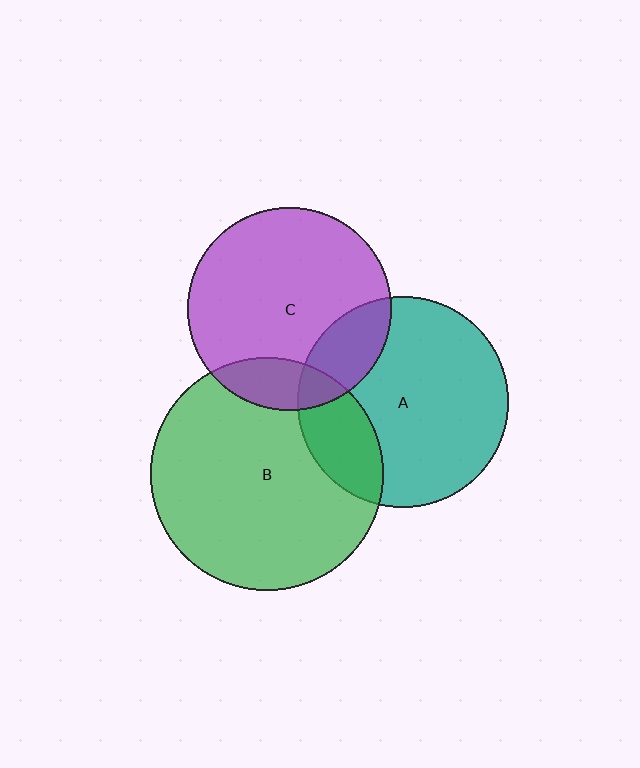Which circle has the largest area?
Circle B (green).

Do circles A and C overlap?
Yes.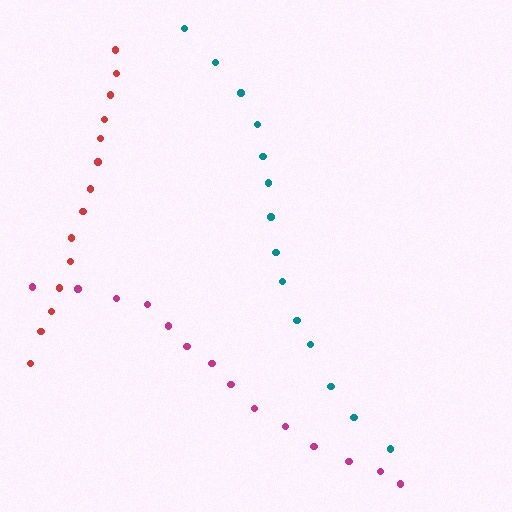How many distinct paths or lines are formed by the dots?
There are 3 distinct paths.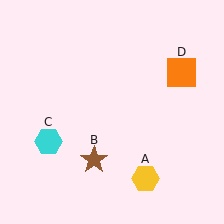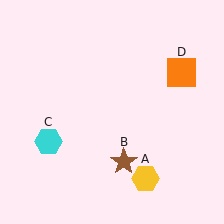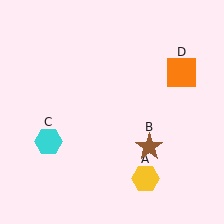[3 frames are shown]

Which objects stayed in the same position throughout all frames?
Yellow hexagon (object A) and cyan hexagon (object C) and orange square (object D) remained stationary.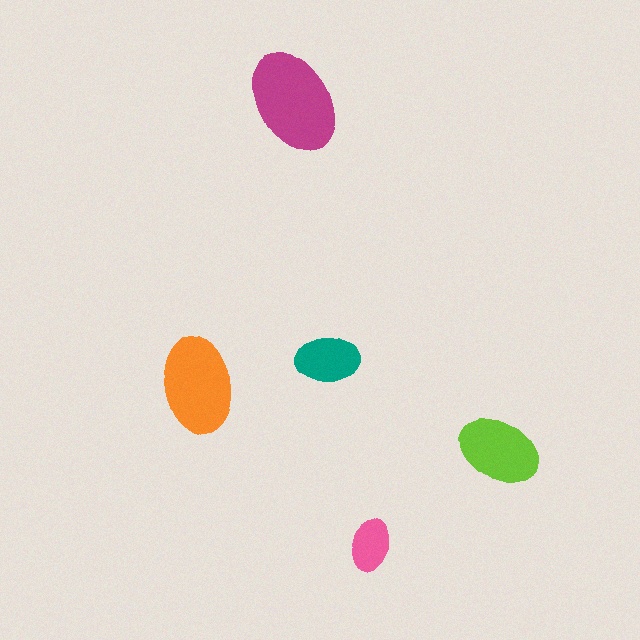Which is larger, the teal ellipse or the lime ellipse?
The lime one.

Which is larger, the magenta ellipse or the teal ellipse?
The magenta one.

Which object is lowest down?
The pink ellipse is bottommost.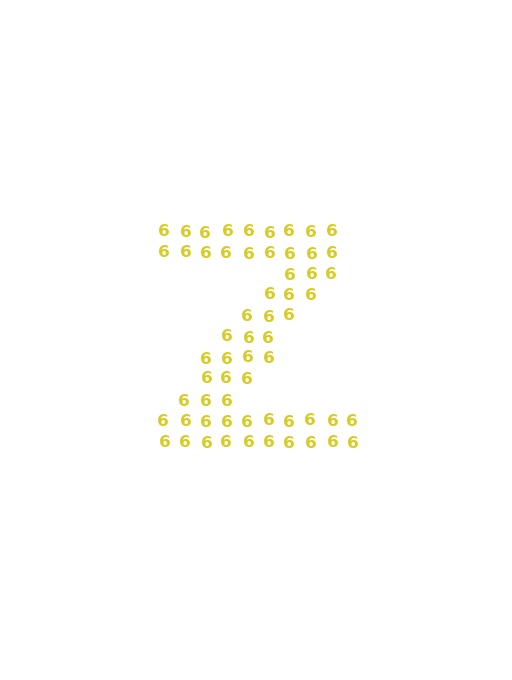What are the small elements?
The small elements are digit 6's.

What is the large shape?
The large shape is the letter Z.